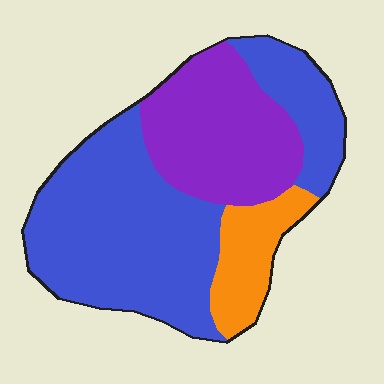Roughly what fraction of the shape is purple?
Purple covers about 30% of the shape.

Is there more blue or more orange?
Blue.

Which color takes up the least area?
Orange, at roughly 15%.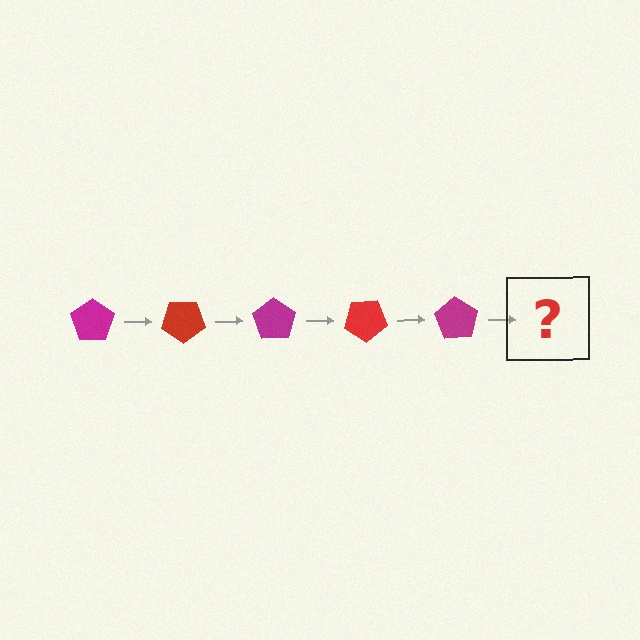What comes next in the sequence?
The next element should be a red pentagon, rotated 175 degrees from the start.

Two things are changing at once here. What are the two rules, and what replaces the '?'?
The two rules are that it rotates 35 degrees each step and the color cycles through magenta and red. The '?' should be a red pentagon, rotated 175 degrees from the start.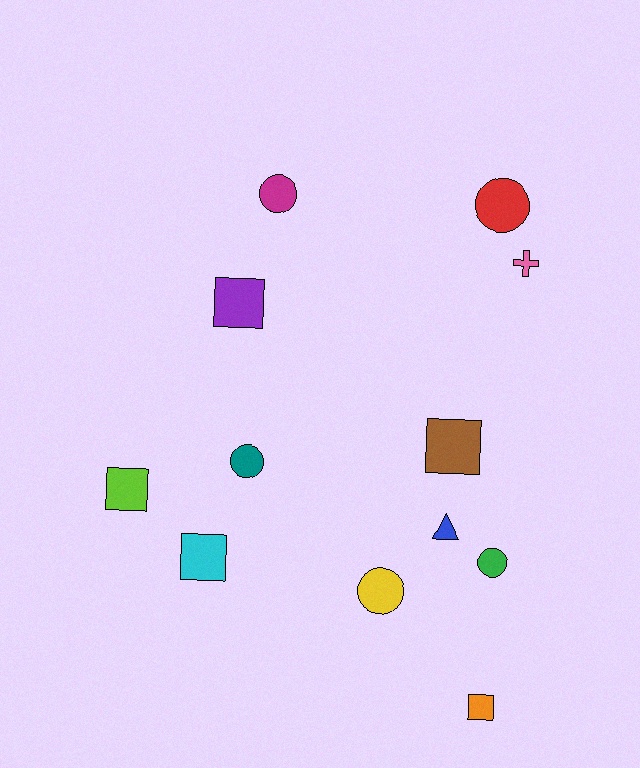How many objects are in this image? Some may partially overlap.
There are 12 objects.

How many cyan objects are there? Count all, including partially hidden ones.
There is 1 cyan object.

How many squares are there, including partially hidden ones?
There are 5 squares.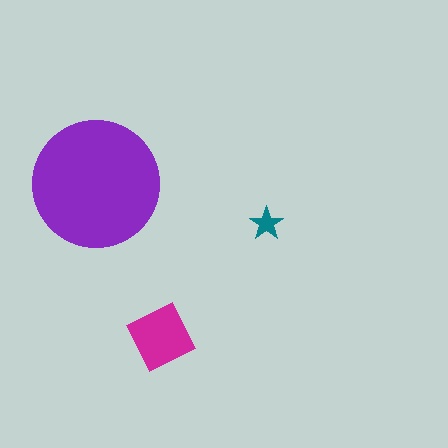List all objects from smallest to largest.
The teal star, the magenta diamond, the purple circle.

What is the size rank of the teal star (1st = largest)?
3rd.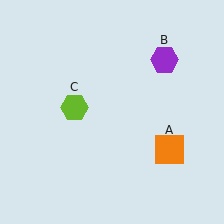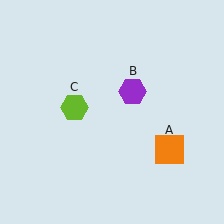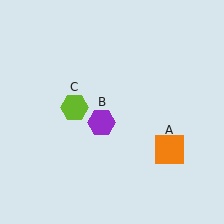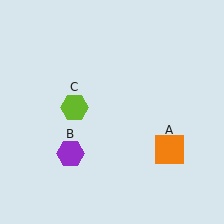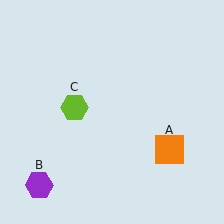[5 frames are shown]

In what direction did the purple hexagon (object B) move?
The purple hexagon (object B) moved down and to the left.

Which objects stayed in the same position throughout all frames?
Orange square (object A) and lime hexagon (object C) remained stationary.